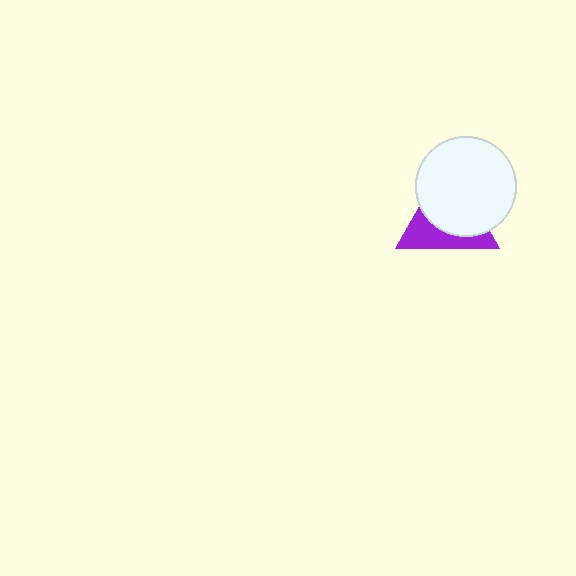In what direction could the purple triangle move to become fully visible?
The purple triangle could move toward the lower-left. That would shift it out from behind the white circle entirely.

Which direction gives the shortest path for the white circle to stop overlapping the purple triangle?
Moving toward the upper-right gives the shortest separation.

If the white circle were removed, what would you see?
You would see the complete purple triangle.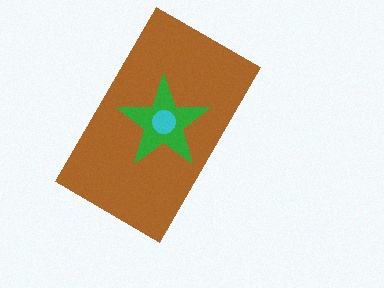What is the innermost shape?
The cyan circle.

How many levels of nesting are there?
3.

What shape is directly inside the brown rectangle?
The green star.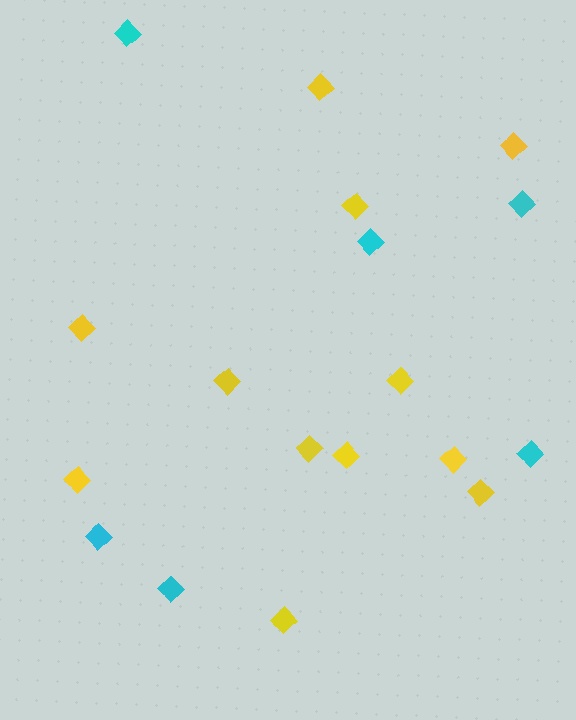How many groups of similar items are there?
There are 2 groups: one group of cyan diamonds (6) and one group of yellow diamonds (12).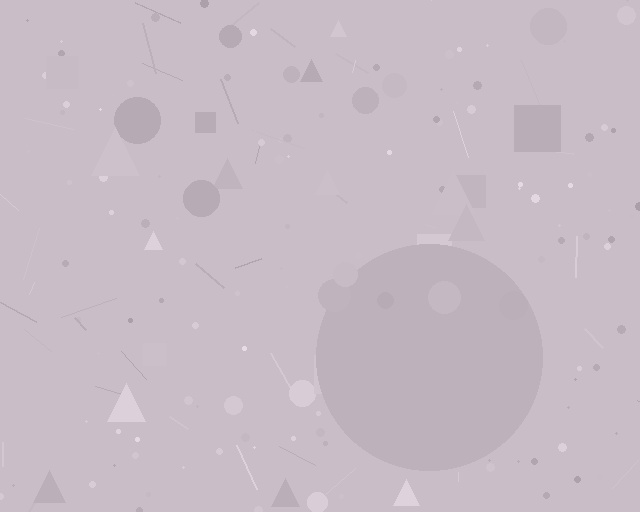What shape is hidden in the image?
A circle is hidden in the image.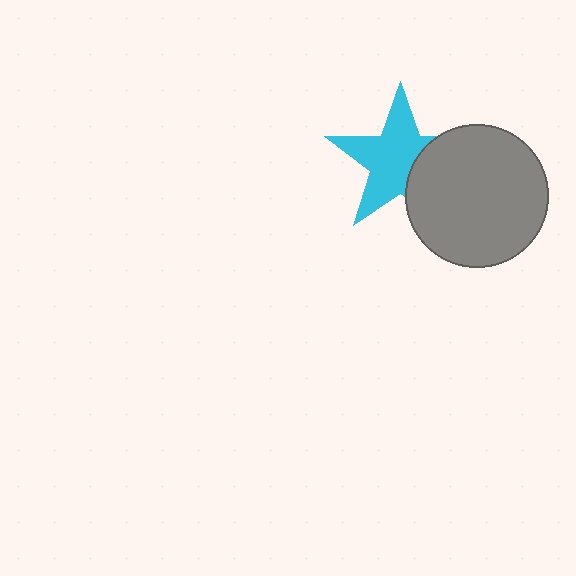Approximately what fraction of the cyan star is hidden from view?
Roughly 32% of the cyan star is hidden behind the gray circle.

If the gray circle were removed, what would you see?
You would see the complete cyan star.